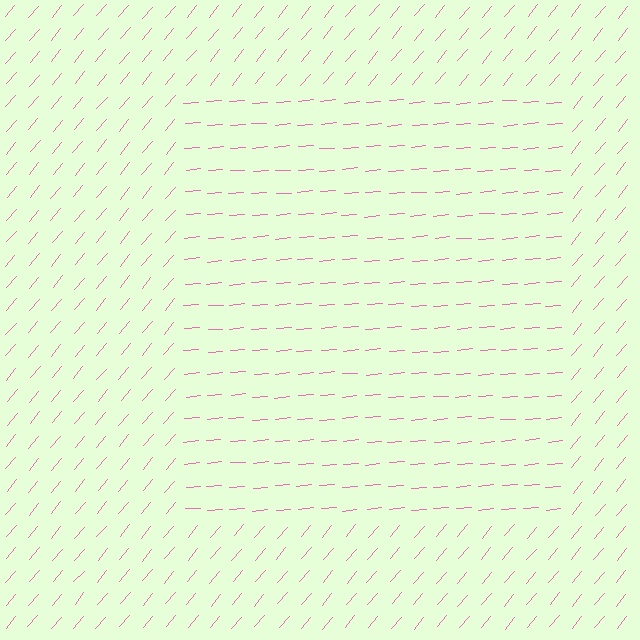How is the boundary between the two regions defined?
The boundary is defined purely by a change in line orientation (approximately 45 degrees difference). All lines are the same color and thickness.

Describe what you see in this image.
The image is filled with small pink line segments. A rectangle region in the image has lines oriented differently from the surrounding lines, creating a visible texture boundary.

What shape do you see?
I see a rectangle.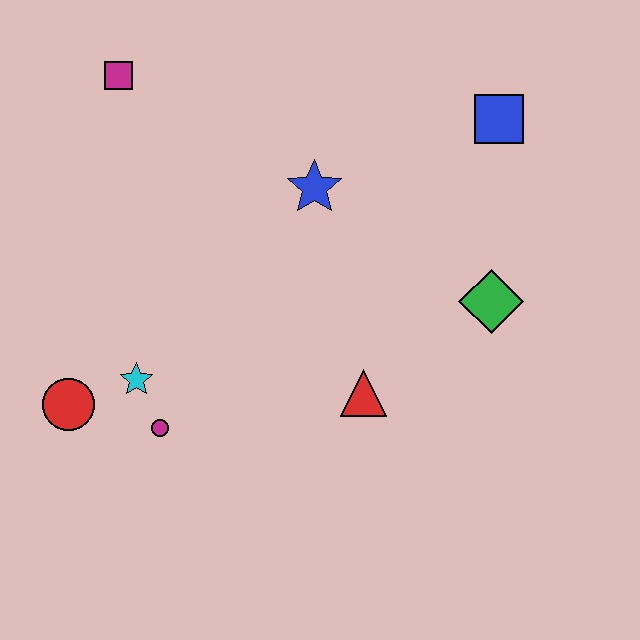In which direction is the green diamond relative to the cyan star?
The green diamond is to the right of the cyan star.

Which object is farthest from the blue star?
The red circle is farthest from the blue star.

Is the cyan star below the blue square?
Yes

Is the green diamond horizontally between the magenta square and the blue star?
No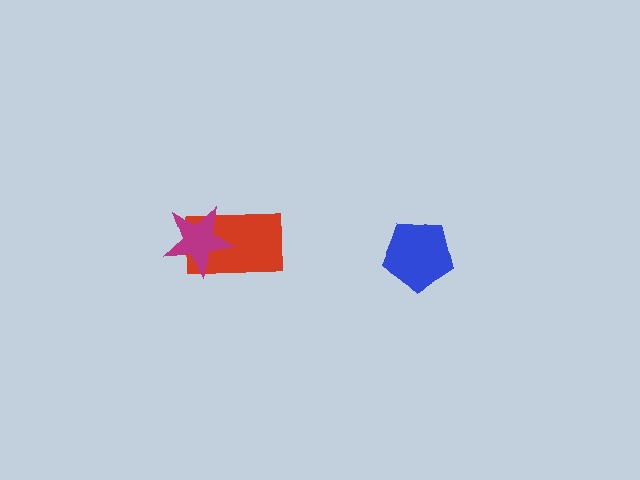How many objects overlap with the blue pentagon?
0 objects overlap with the blue pentagon.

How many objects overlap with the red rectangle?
1 object overlaps with the red rectangle.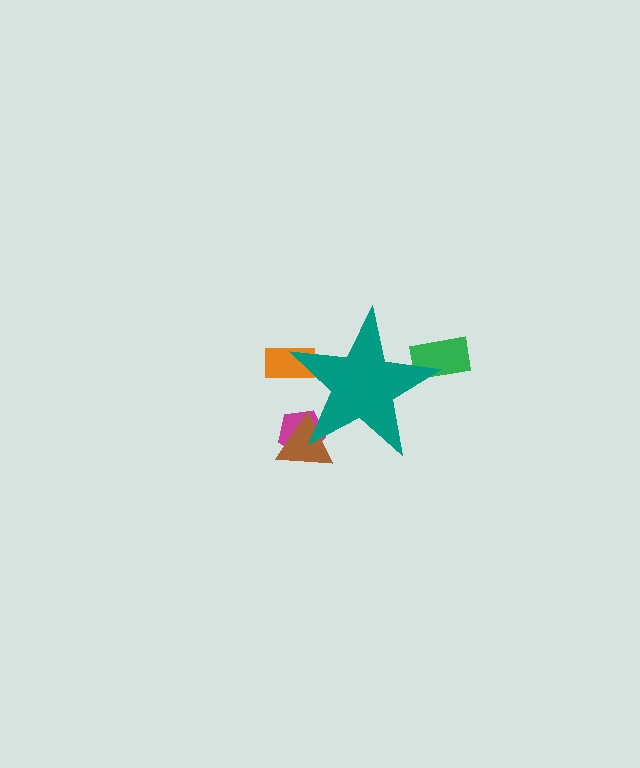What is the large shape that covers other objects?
A teal star.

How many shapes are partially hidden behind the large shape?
4 shapes are partially hidden.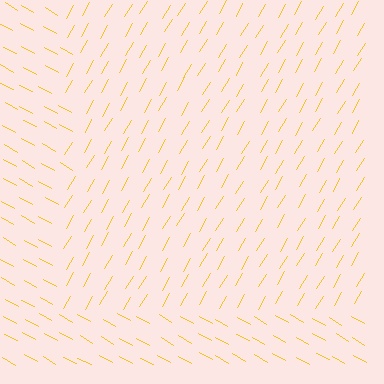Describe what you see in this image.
The image is filled with small yellow line segments. A rectangle region in the image has lines oriented differently from the surrounding lines, creating a visible texture boundary.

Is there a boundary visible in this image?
Yes, there is a texture boundary formed by a change in line orientation.